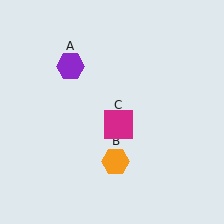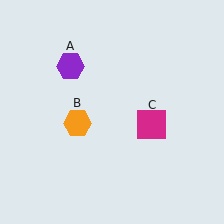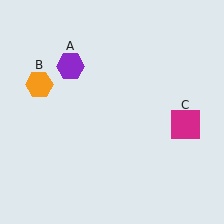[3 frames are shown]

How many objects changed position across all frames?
2 objects changed position: orange hexagon (object B), magenta square (object C).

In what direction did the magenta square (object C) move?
The magenta square (object C) moved right.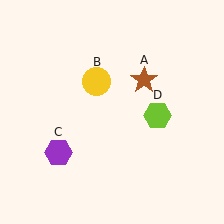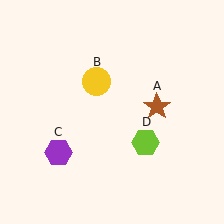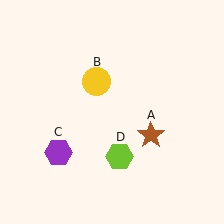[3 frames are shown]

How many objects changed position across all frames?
2 objects changed position: brown star (object A), lime hexagon (object D).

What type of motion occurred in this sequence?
The brown star (object A), lime hexagon (object D) rotated clockwise around the center of the scene.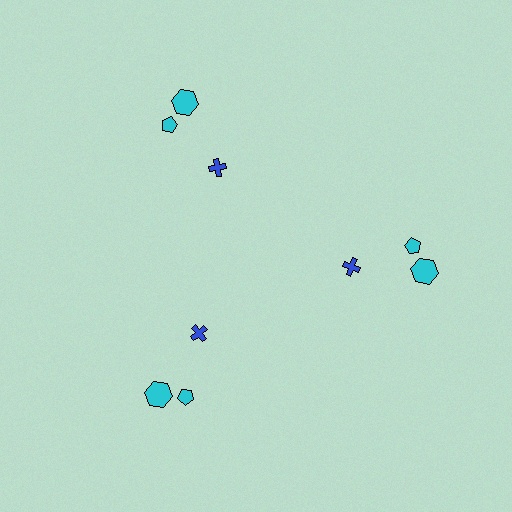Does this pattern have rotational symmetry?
Yes, this pattern has 3-fold rotational symmetry. It looks the same after rotating 120 degrees around the center.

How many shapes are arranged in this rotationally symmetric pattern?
There are 9 shapes, arranged in 3 groups of 3.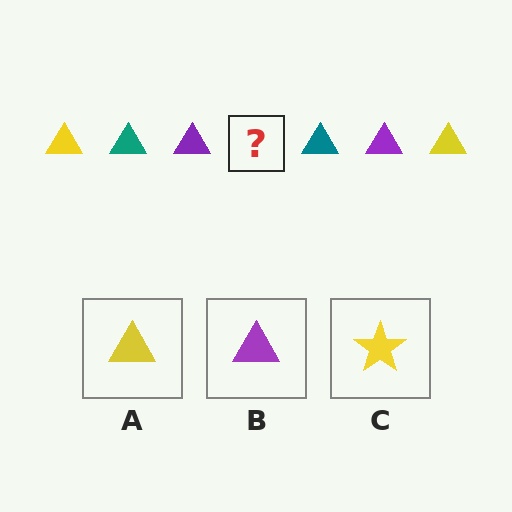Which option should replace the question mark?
Option A.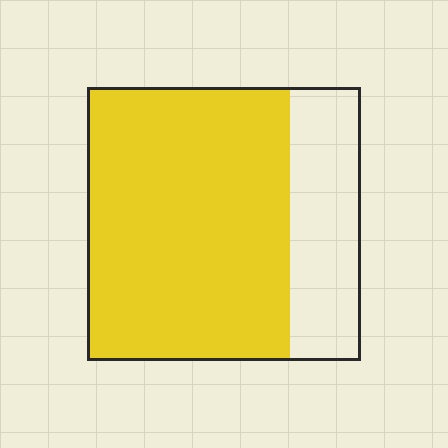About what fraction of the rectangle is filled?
About three quarters (3/4).